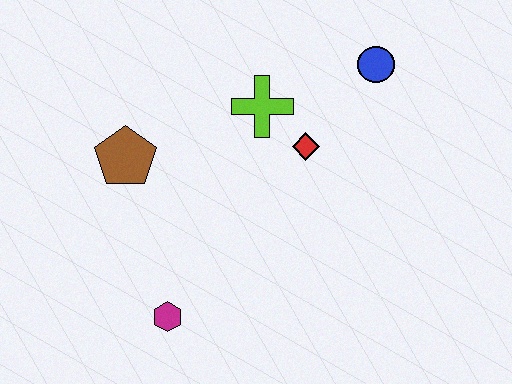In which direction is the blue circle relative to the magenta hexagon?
The blue circle is above the magenta hexagon.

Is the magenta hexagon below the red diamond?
Yes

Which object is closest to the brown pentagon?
The lime cross is closest to the brown pentagon.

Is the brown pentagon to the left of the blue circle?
Yes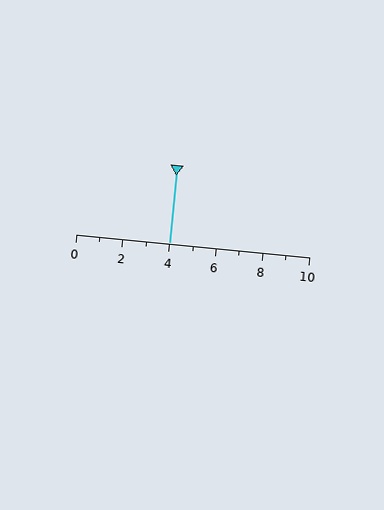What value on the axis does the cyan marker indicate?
The marker indicates approximately 4.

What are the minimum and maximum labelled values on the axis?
The axis runs from 0 to 10.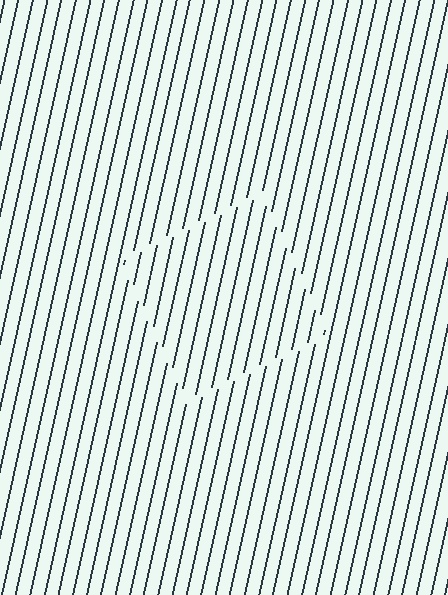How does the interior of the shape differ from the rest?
The interior of the shape contains the same grating, shifted by half a period — the contour is defined by the phase discontinuity where line-ends from the inner and outer gratings abut.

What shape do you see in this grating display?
An illusory square. The interior of the shape contains the same grating, shifted by half a period — the contour is defined by the phase discontinuity where line-ends from the inner and outer gratings abut.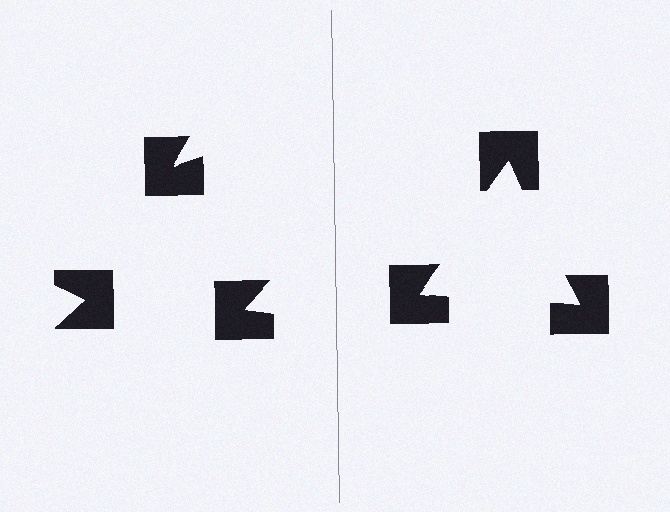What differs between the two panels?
The notched squares are positioned identically on both sides; only the wedge orientations differ. On the right they align to a triangle; on the left they are misaligned.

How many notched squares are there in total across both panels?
6 — 3 on each side.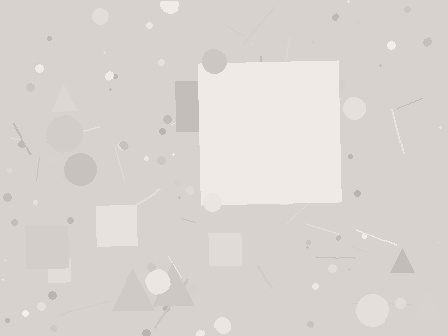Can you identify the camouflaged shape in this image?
The camouflaged shape is a square.